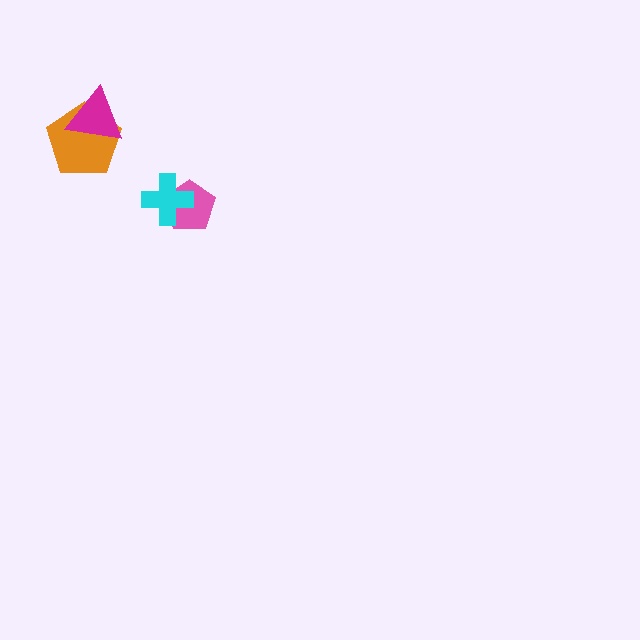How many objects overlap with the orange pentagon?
1 object overlaps with the orange pentagon.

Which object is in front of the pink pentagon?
The cyan cross is in front of the pink pentagon.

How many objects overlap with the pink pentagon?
1 object overlaps with the pink pentagon.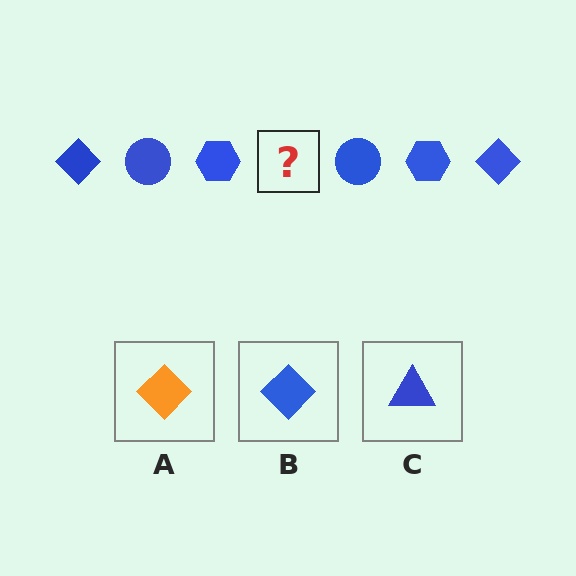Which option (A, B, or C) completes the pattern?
B.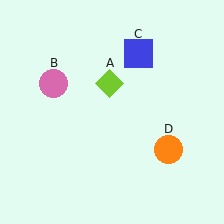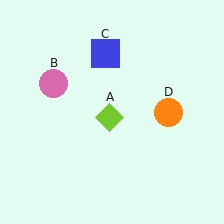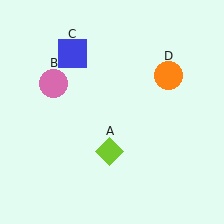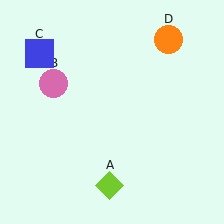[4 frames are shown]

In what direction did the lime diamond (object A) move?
The lime diamond (object A) moved down.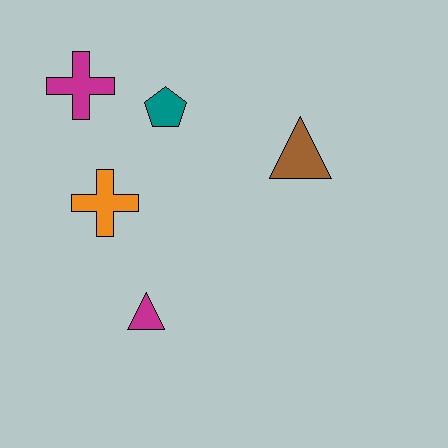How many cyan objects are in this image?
There are no cyan objects.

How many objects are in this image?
There are 5 objects.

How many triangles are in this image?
There are 2 triangles.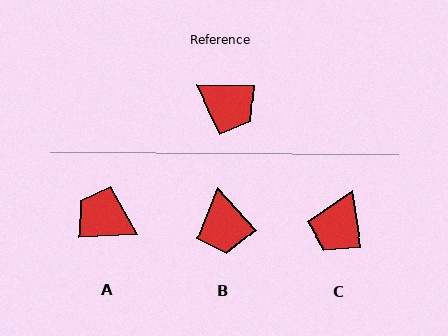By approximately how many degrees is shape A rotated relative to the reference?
Approximately 177 degrees clockwise.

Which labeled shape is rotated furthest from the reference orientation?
A, about 177 degrees away.